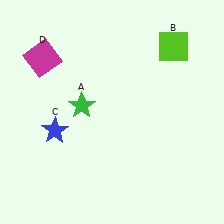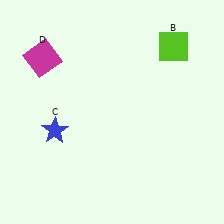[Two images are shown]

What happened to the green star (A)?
The green star (A) was removed in Image 2. It was in the top-left area of Image 1.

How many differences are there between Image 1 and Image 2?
There is 1 difference between the two images.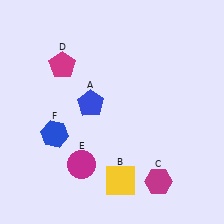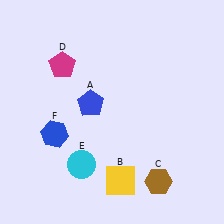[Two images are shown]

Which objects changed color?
C changed from magenta to brown. E changed from magenta to cyan.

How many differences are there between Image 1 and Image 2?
There are 2 differences between the two images.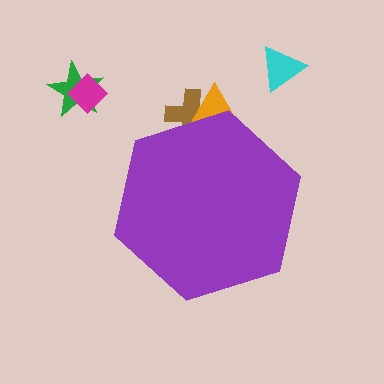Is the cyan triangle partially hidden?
No, the cyan triangle is fully visible.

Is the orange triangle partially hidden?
Yes, the orange triangle is partially hidden behind the purple hexagon.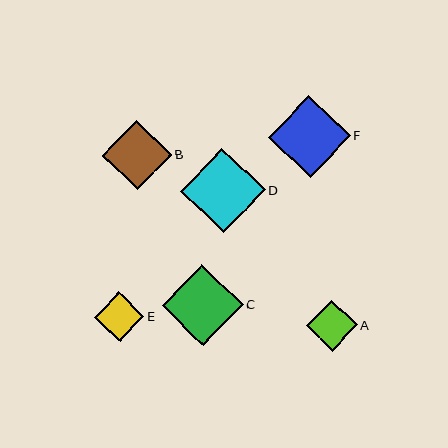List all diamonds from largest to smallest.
From largest to smallest: D, F, C, B, A, E.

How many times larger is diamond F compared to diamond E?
Diamond F is approximately 1.7 times the size of diamond E.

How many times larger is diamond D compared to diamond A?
Diamond D is approximately 1.7 times the size of diamond A.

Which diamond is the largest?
Diamond D is the largest with a size of approximately 85 pixels.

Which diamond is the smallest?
Diamond E is the smallest with a size of approximately 49 pixels.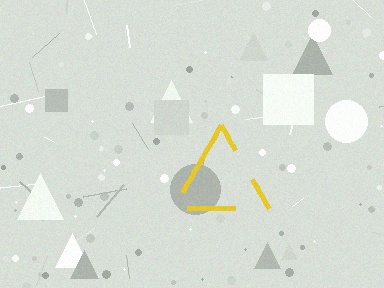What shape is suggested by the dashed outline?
The dashed outline suggests a triangle.